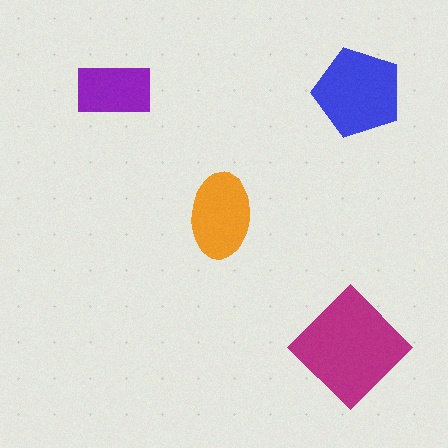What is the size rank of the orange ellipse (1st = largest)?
3rd.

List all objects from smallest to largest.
The purple rectangle, the orange ellipse, the blue pentagon, the magenta diamond.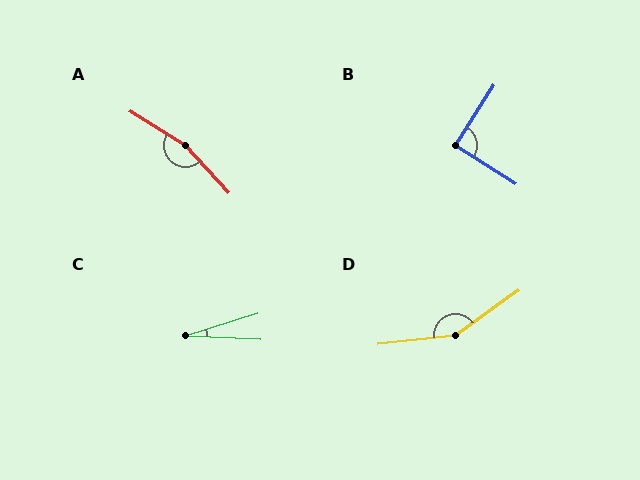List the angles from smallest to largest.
C (20°), B (90°), D (150°), A (164°).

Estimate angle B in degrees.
Approximately 90 degrees.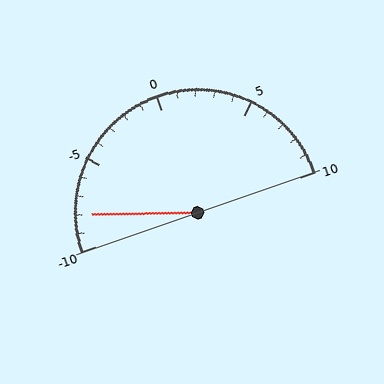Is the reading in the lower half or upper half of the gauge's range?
The reading is in the lower half of the range (-10 to 10).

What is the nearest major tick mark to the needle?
The nearest major tick mark is -10.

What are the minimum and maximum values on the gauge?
The gauge ranges from -10 to 10.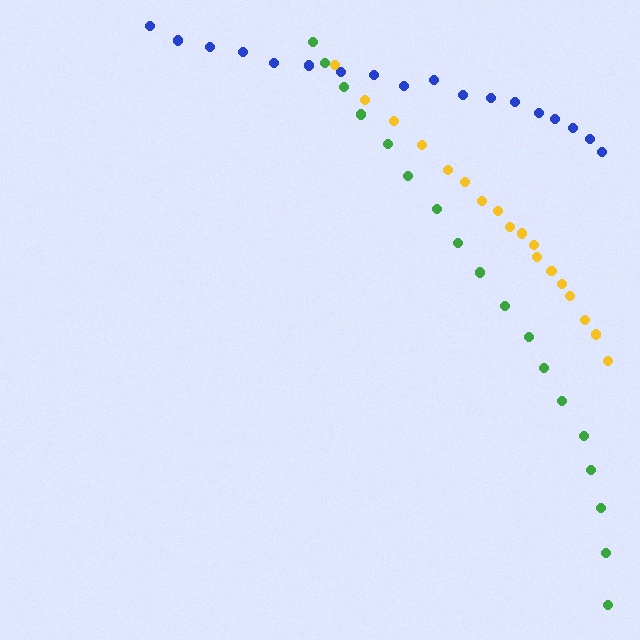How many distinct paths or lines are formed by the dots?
There are 3 distinct paths.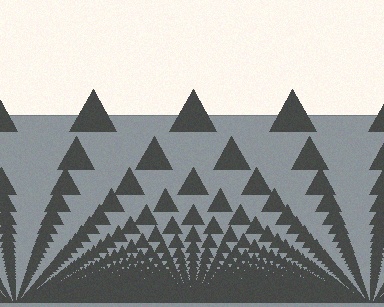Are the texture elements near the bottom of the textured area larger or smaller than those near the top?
Smaller. The gradient is inverted — elements near the bottom are smaller and denser.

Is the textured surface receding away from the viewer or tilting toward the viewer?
The surface appears to tilt toward the viewer. Texture elements get larger and sparser toward the top.